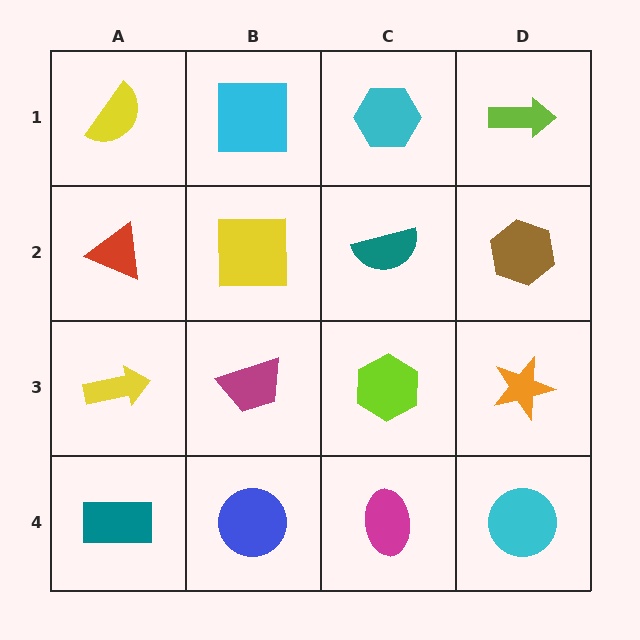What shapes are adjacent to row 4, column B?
A magenta trapezoid (row 3, column B), a teal rectangle (row 4, column A), a magenta ellipse (row 4, column C).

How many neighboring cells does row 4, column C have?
3.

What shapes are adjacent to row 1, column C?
A teal semicircle (row 2, column C), a cyan square (row 1, column B), a lime arrow (row 1, column D).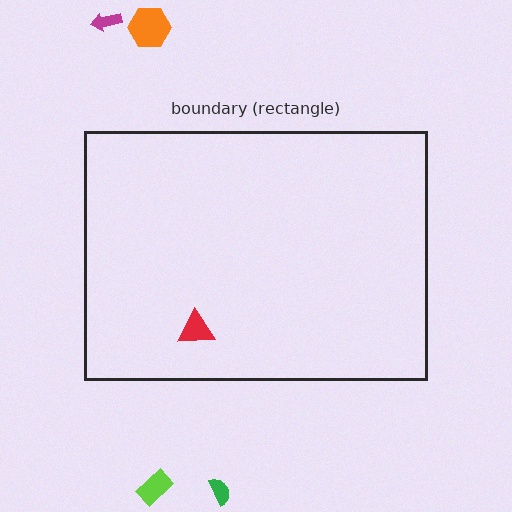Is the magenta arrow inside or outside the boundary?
Outside.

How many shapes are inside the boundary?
1 inside, 4 outside.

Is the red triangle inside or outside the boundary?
Inside.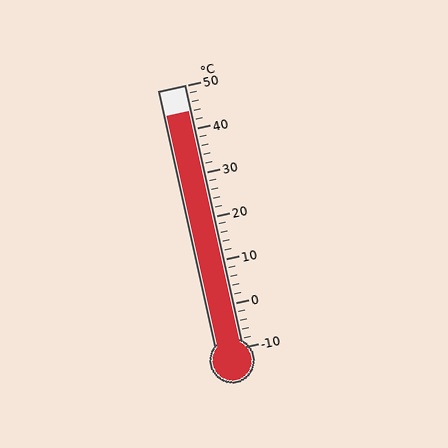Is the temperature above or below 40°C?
The temperature is above 40°C.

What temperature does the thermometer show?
The thermometer shows approximately 44°C.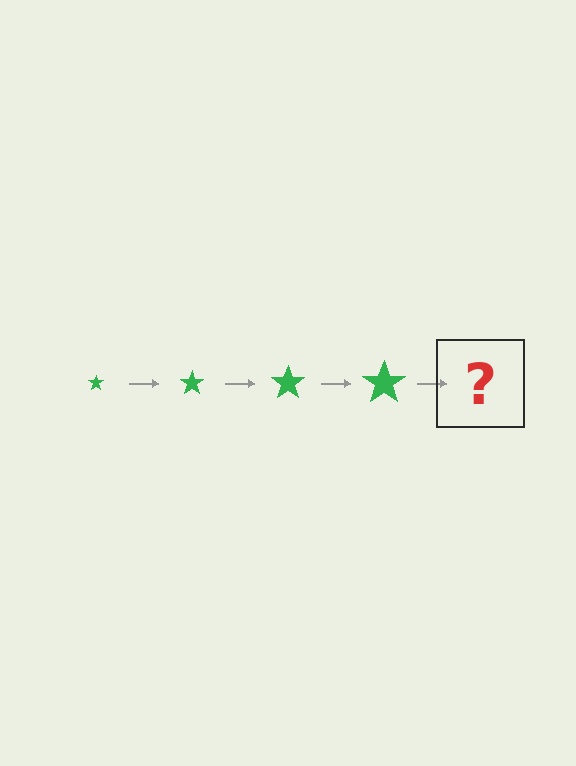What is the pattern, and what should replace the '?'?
The pattern is that the star gets progressively larger each step. The '?' should be a green star, larger than the previous one.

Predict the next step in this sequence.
The next step is a green star, larger than the previous one.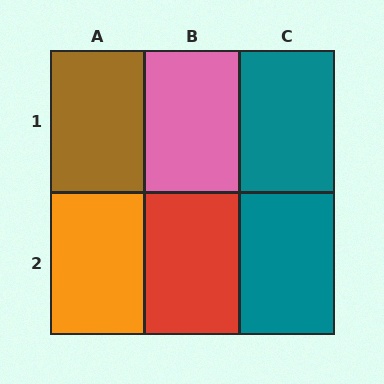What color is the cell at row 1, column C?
Teal.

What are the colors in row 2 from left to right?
Orange, red, teal.